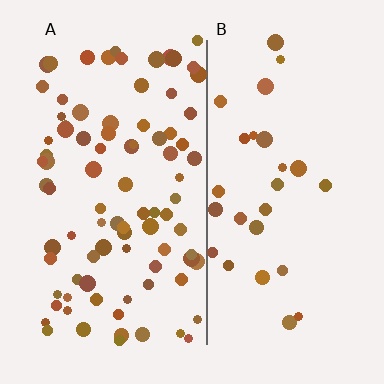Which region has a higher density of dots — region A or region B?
A (the left).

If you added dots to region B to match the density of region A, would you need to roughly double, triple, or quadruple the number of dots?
Approximately triple.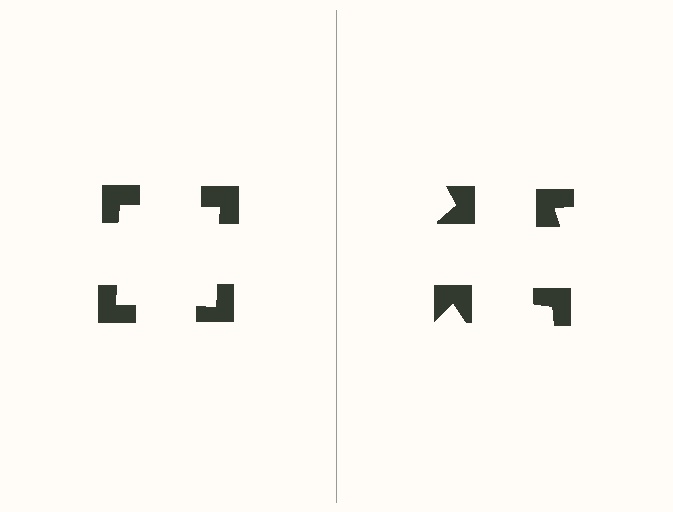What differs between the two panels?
The notched squares are positioned identically on both sides; only the wedge orientations differ. On the left they align to a square; on the right they are misaligned.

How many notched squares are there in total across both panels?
8 — 4 on each side.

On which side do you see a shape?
An illusory square appears on the left side. On the right side the wedge cuts are rotated, so no coherent shape forms.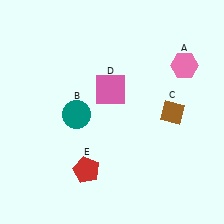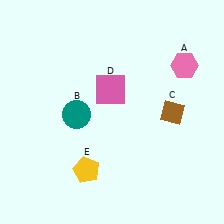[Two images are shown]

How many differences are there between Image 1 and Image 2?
There is 1 difference between the two images.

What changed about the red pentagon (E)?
In Image 1, E is red. In Image 2, it changed to yellow.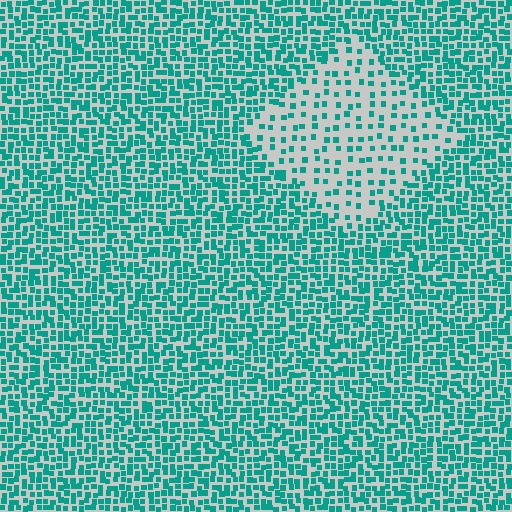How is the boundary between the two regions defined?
The boundary is defined by a change in element density (approximately 2.5x ratio). All elements are the same color, size, and shape.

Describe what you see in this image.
The image contains small teal elements arranged at two different densities. A diamond-shaped region is visible where the elements are less densely packed than the surrounding area.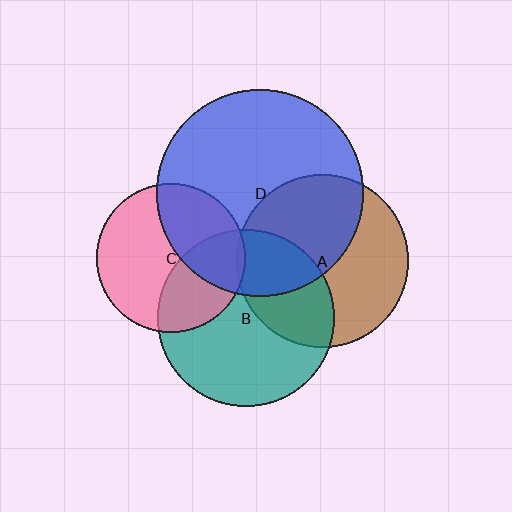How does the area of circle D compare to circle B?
Approximately 1.4 times.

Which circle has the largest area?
Circle D (blue).